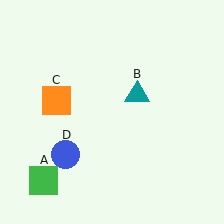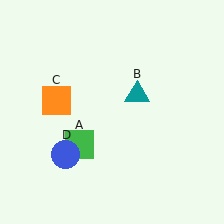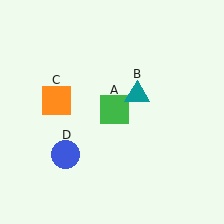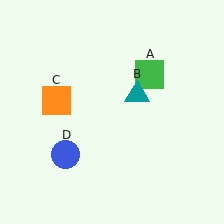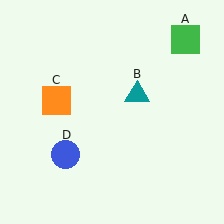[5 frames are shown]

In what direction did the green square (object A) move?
The green square (object A) moved up and to the right.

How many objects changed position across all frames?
1 object changed position: green square (object A).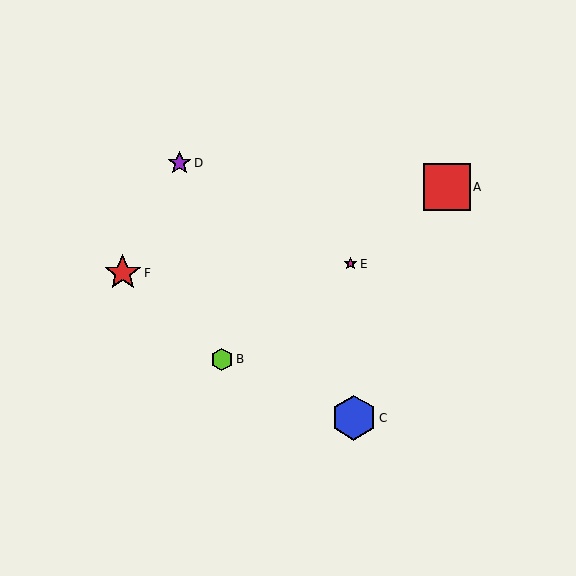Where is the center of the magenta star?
The center of the magenta star is at (351, 264).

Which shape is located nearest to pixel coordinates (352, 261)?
The magenta star (labeled E) at (351, 264) is nearest to that location.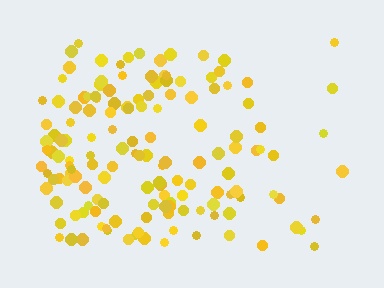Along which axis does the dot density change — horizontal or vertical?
Horizontal.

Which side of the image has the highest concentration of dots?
The left.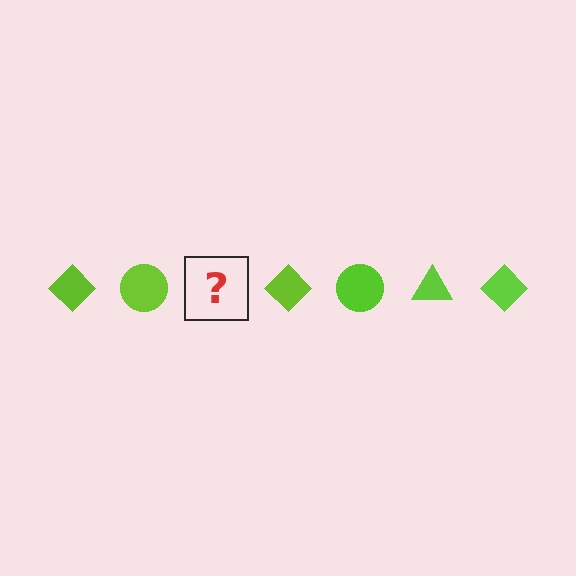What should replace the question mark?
The question mark should be replaced with a lime triangle.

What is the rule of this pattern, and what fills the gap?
The rule is that the pattern cycles through diamond, circle, triangle shapes in lime. The gap should be filled with a lime triangle.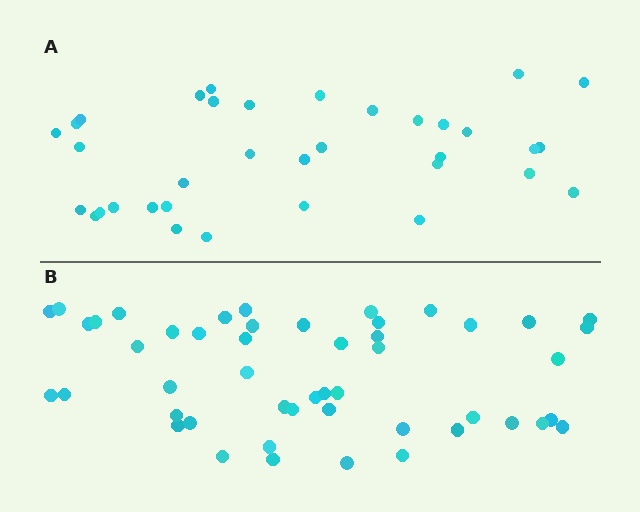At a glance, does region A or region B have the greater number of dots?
Region B (the bottom region) has more dots.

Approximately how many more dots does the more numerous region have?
Region B has approximately 15 more dots than region A.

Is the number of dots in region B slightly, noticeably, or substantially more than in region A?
Region B has noticeably more, but not dramatically so. The ratio is roughly 1.4 to 1.